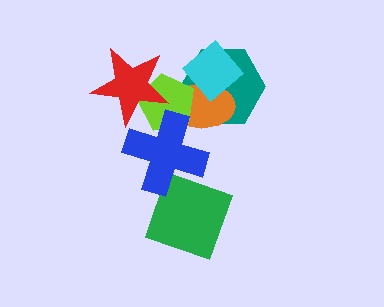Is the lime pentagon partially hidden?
Yes, it is partially covered by another shape.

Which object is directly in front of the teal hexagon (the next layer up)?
The orange ellipse is directly in front of the teal hexagon.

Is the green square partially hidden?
Yes, it is partially covered by another shape.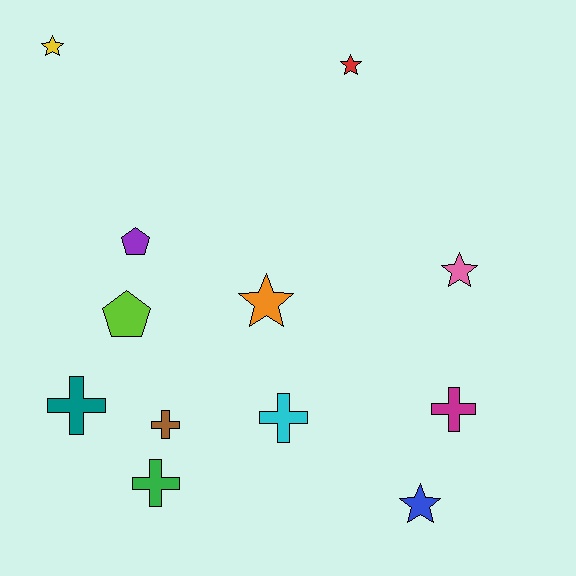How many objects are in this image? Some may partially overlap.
There are 12 objects.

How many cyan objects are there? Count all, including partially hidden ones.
There is 1 cyan object.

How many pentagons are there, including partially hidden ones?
There are 2 pentagons.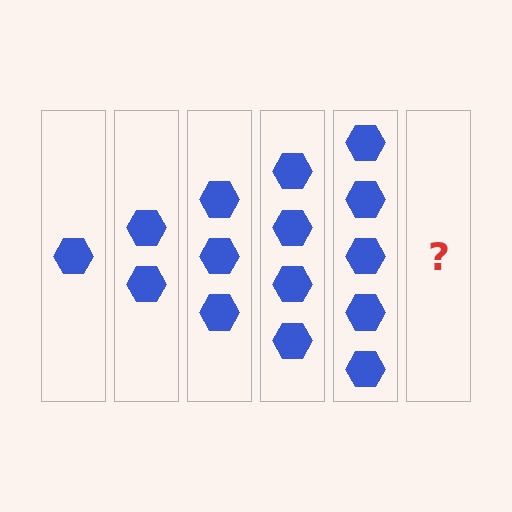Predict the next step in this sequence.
The next step is 6 hexagons.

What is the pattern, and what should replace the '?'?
The pattern is that each step adds one more hexagon. The '?' should be 6 hexagons.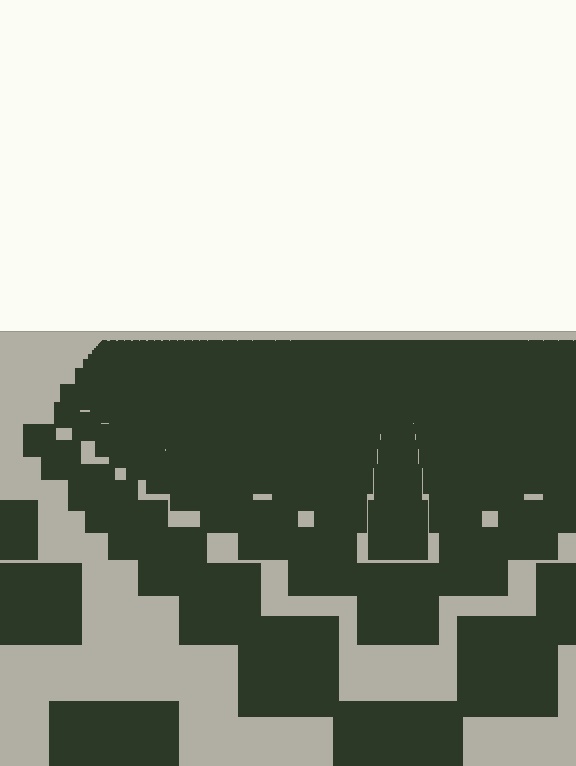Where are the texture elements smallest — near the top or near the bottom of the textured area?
Near the top.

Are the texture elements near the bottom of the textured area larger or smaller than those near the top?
Larger. Near the bottom, elements are closer to the viewer and appear at a bigger on-screen size.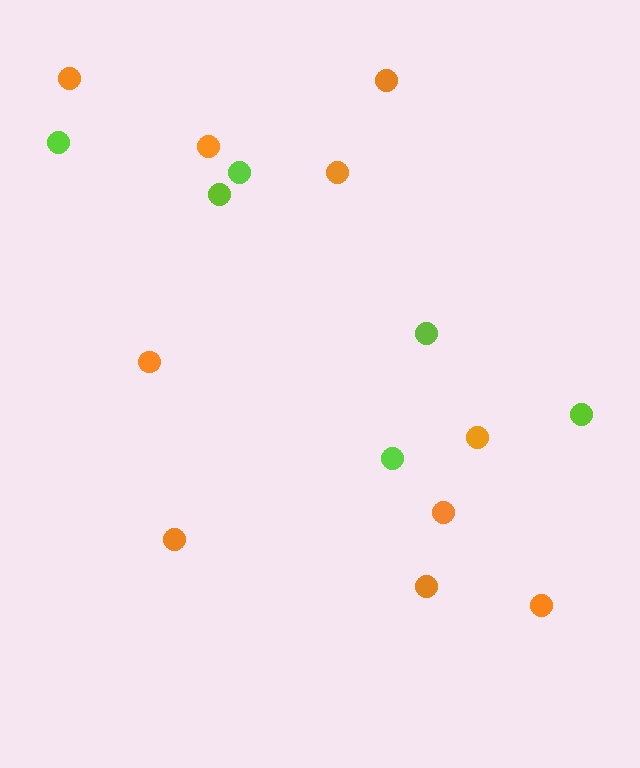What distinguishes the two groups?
There are 2 groups: one group of lime circles (6) and one group of orange circles (10).